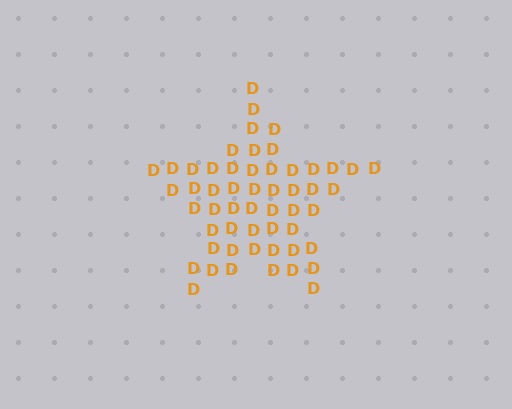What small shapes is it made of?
It is made of small letter D's.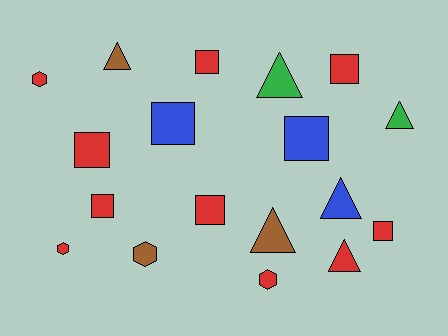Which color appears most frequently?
Red, with 10 objects.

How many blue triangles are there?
There is 1 blue triangle.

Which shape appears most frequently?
Square, with 8 objects.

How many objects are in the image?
There are 18 objects.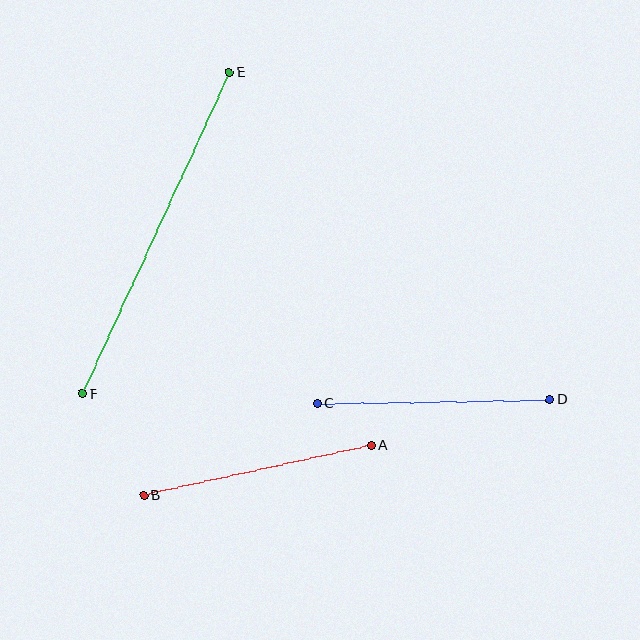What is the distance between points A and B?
The distance is approximately 233 pixels.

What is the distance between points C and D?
The distance is approximately 233 pixels.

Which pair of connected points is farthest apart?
Points E and F are farthest apart.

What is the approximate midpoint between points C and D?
The midpoint is at approximately (434, 401) pixels.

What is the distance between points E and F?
The distance is approximately 353 pixels.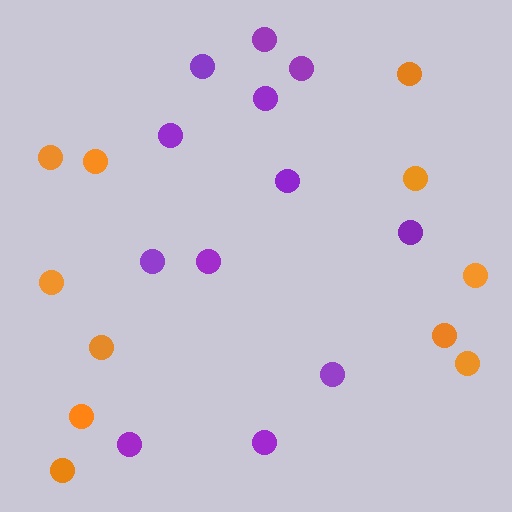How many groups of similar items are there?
There are 2 groups: one group of purple circles (12) and one group of orange circles (11).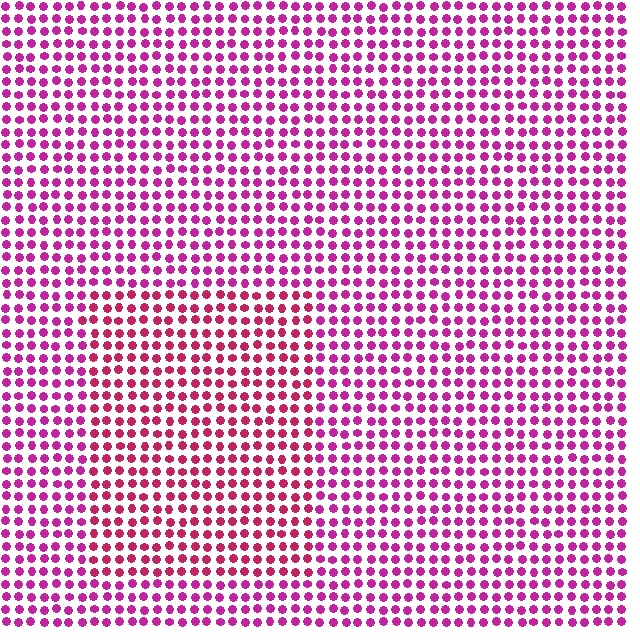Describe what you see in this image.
The image is filled with small magenta elements in a uniform arrangement. A rectangle-shaped region is visible where the elements are tinted to a slightly different hue, forming a subtle color boundary.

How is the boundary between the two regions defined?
The boundary is defined purely by a slight shift in hue (about 24 degrees). Spacing, size, and orientation are identical on both sides.